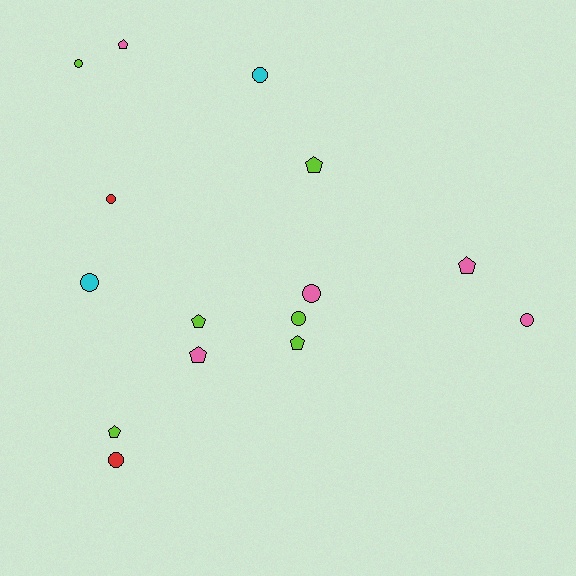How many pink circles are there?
There are 2 pink circles.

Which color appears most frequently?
Lime, with 6 objects.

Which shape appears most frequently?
Circle, with 8 objects.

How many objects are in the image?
There are 15 objects.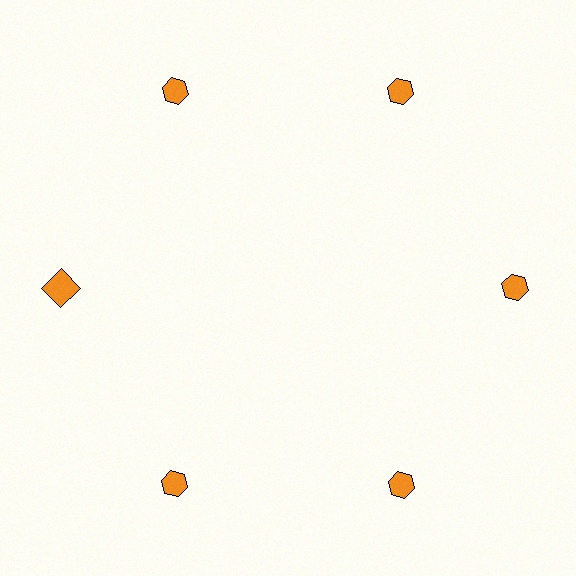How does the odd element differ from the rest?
It has a different shape: square instead of hexagon.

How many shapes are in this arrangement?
There are 6 shapes arranged in a ring pattern.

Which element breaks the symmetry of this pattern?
The orange square at roughly the 9 o'clock position breaks the symmetry. All other shapes are orange hexagons.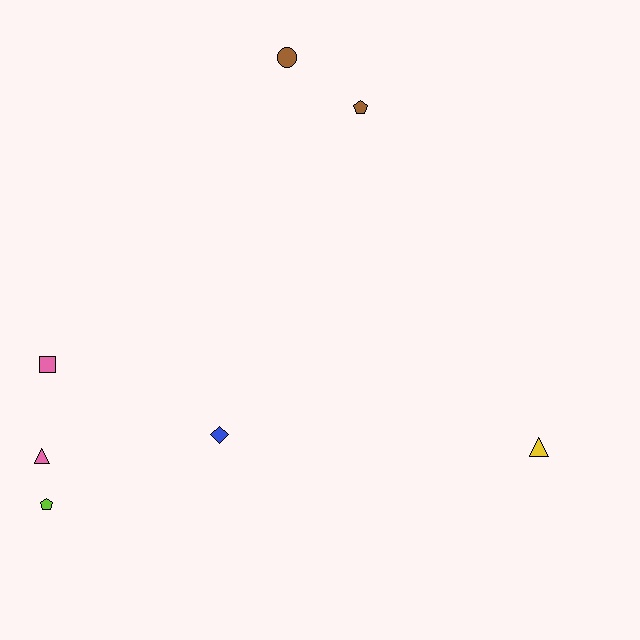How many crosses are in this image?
There are no crosses.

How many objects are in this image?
There are 7 objects.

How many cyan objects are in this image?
There are no cyan objects.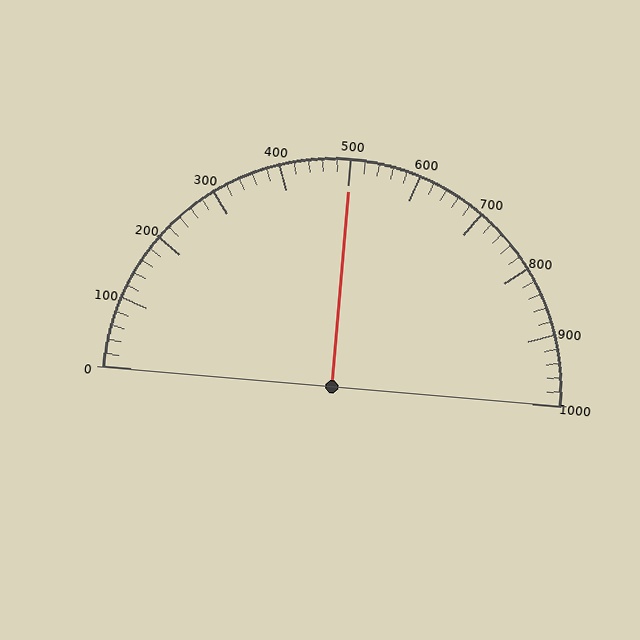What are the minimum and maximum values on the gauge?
The gauge ranges from 0 to 1000.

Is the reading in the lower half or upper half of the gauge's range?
The reading is in the upper half of the range (0 to 1000).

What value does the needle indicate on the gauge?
The needle indicates approximately 500.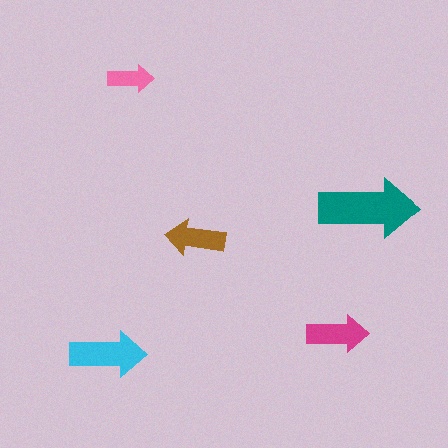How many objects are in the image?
There are 5 objects in the image.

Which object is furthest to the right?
The teal arrow is rightmost.